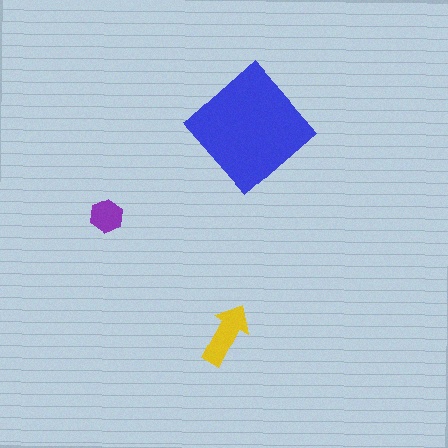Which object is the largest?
The blue diamond.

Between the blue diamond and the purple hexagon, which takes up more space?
The blue diamond.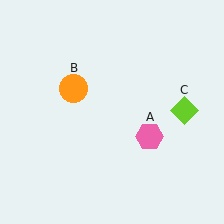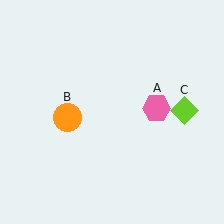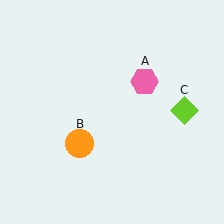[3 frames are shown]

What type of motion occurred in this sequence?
The pink hexagon (object A), orange circle (object B) rotated counterclockwise around the center of the scene.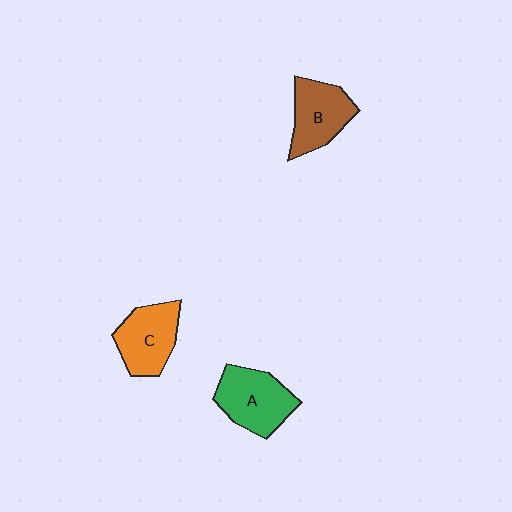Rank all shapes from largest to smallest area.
From largest to smallest: A (green), C (orange), B (brown).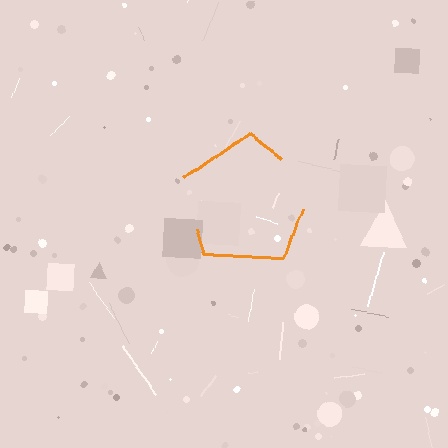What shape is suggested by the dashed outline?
The dashed outline suggests a pentagon.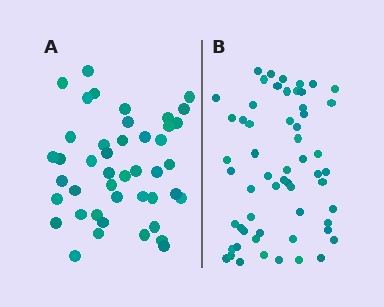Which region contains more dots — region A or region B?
Region B (the right region) has more dots.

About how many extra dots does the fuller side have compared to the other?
Region B has approximately 15 more dots than region A.